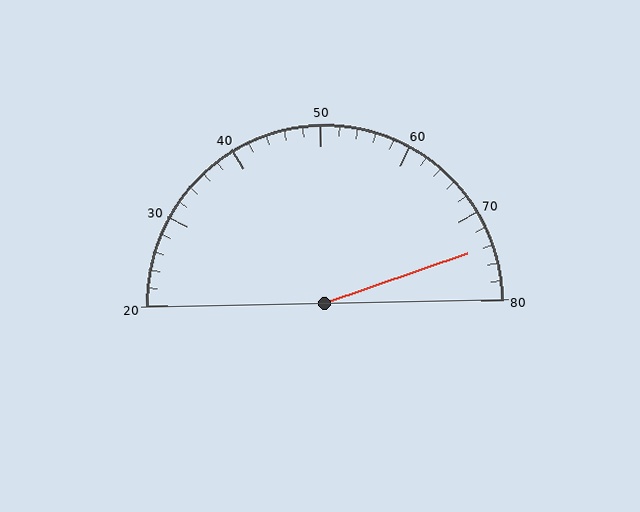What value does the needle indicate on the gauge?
The needle indicates approximately 74.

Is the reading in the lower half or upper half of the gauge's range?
The reading is in the upper half of the range (20 to 80).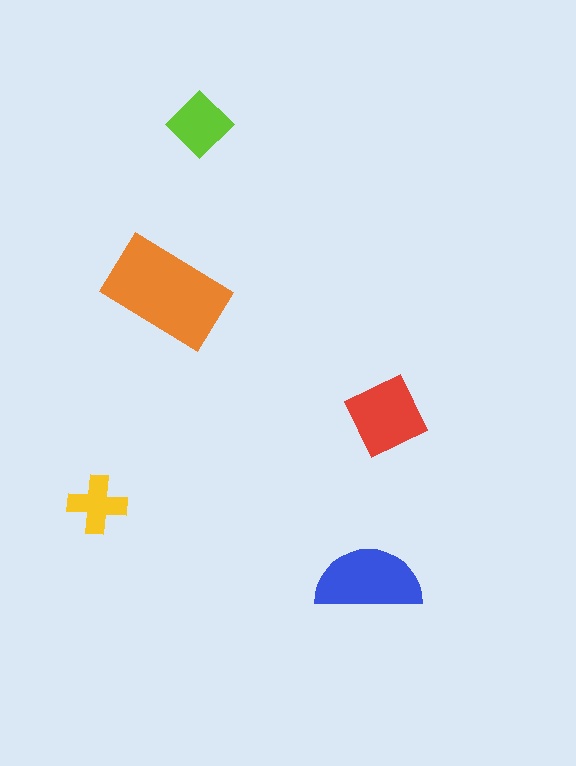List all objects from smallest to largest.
The yellow cross, the lime diamond, the red square, the blue semicircle, the orange rectangle.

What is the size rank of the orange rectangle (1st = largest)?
1st.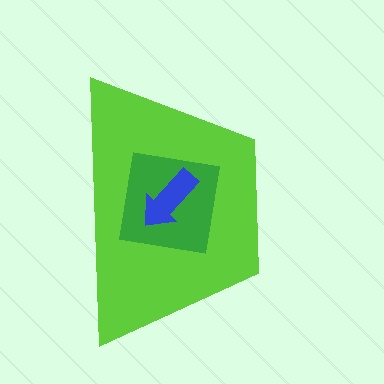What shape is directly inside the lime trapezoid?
The green square.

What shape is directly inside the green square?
The blue arrow.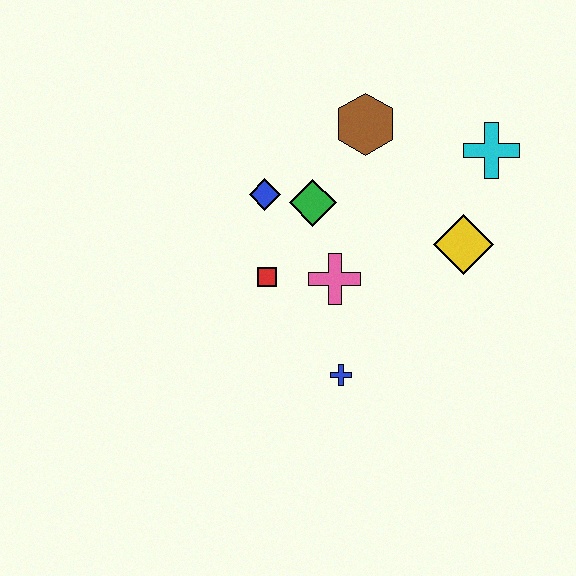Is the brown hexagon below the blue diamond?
No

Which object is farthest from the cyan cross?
The blue cross is farthest from the cyan cross.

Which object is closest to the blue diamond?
The green diamond is closest to the blue diamond.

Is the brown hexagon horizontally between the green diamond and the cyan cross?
Yes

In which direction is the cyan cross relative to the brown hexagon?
The cyan cross is to the right of the brown hexagon.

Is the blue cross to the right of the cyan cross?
No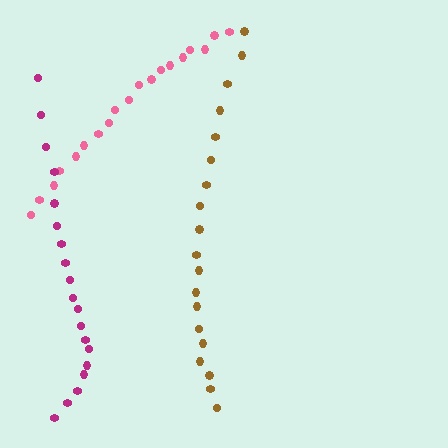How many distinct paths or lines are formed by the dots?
There are 3 distinct paths.